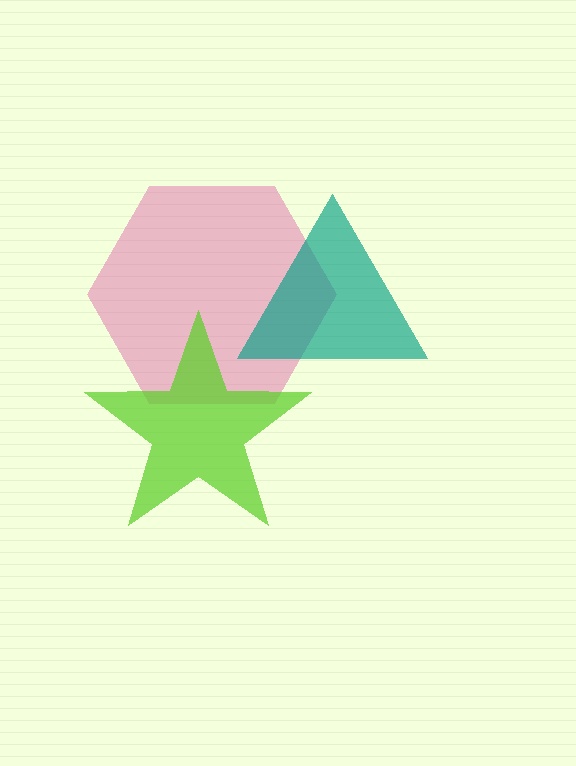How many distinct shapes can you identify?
There are 3 distinct shapes: a pink hexagon, a lime star, a teal triangle.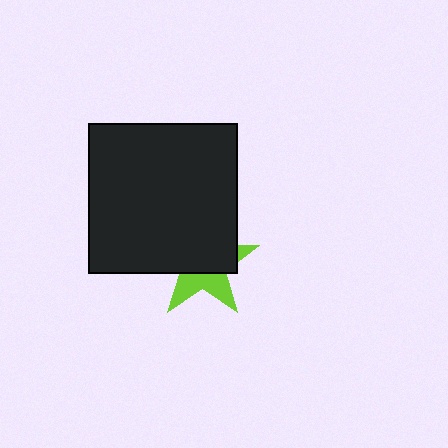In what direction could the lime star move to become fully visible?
The lime star could move down. That would shift it out from behind the black square entirely.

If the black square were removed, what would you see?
You would see the complete lime star.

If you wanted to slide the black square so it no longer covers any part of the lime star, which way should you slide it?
Slide it up — that is the most direct way to separate the two shapes.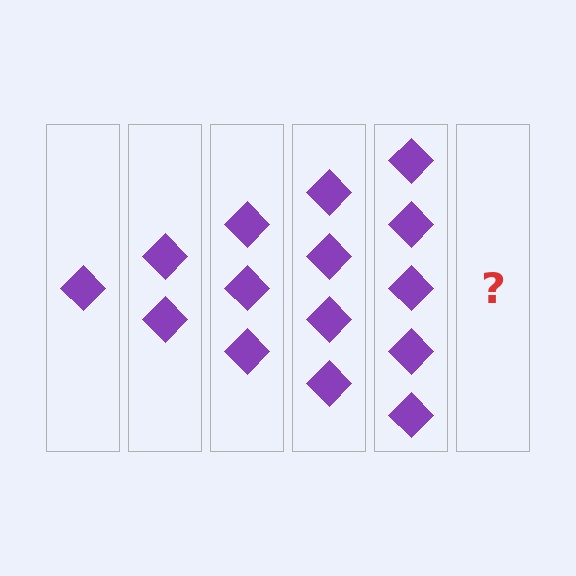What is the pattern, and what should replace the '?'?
The pattern is that each step adds one more diamond. The '?' should be 6 diamonds.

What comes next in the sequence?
The next element should be 6 diamonds.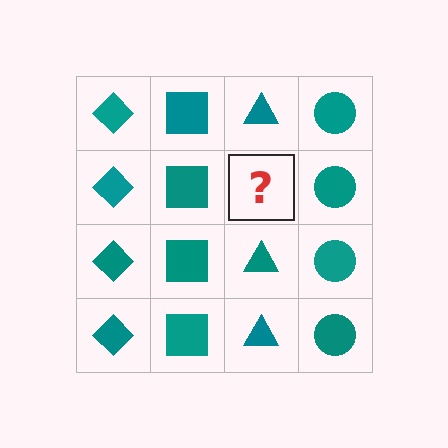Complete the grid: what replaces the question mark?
The question mark should be replaced with a teal triangle.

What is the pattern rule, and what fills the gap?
The rule is that each column has a consistent shape. The gap should be filled with a teal triangle.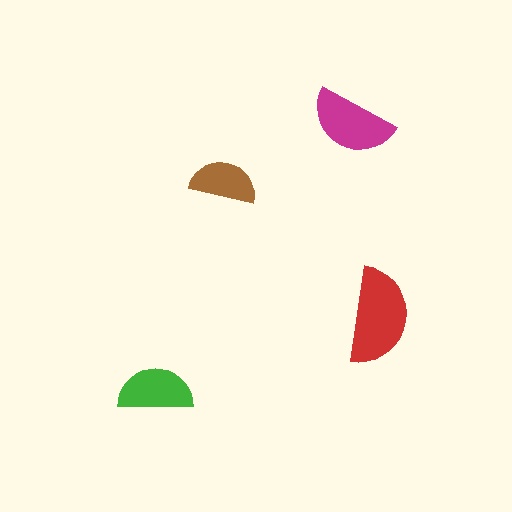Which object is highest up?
The magenta semicircle is topmost.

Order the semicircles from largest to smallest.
the red one, the magenta one, the green one, the brown one.